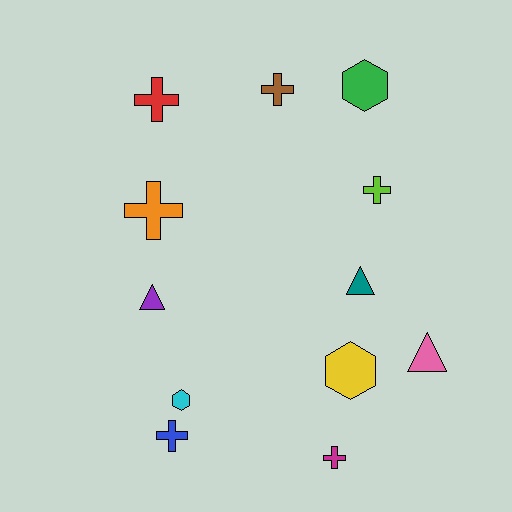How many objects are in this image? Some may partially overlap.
There are 12 objects.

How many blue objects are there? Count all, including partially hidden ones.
There is 1 blue object.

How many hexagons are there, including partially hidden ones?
There are 3 hexagons.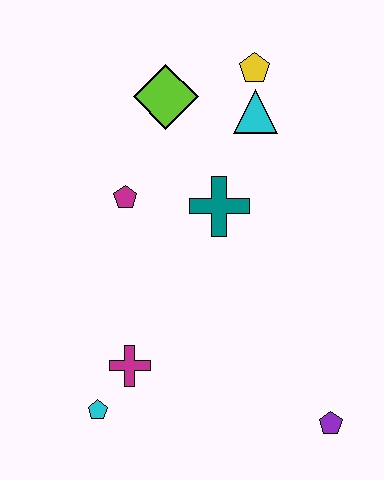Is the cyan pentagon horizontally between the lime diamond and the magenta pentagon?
No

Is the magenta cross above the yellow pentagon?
No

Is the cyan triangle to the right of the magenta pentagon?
Yes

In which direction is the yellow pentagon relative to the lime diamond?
The yellow pentagon is to the right of the lime diamond.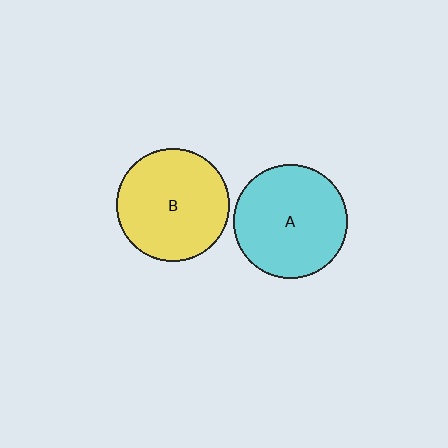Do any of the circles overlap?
No, none of the circles overlap.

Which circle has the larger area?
Circle A (cyan).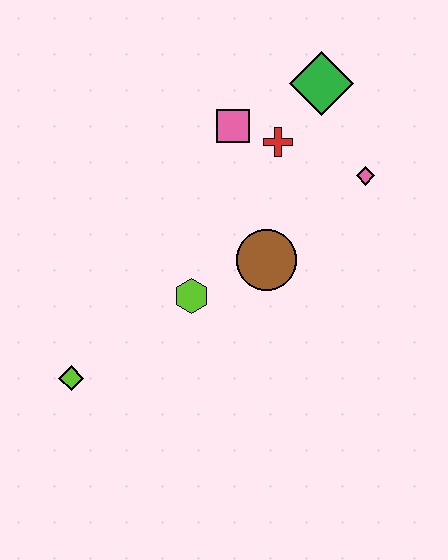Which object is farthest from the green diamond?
The lime diamond is farthest from the green diamond.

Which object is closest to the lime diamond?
The lime hexagon is closest to the lime diamond.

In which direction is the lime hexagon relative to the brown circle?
The lime hexagon is to the left of the brown circle.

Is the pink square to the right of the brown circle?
No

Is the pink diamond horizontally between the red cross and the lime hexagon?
No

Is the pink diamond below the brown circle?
No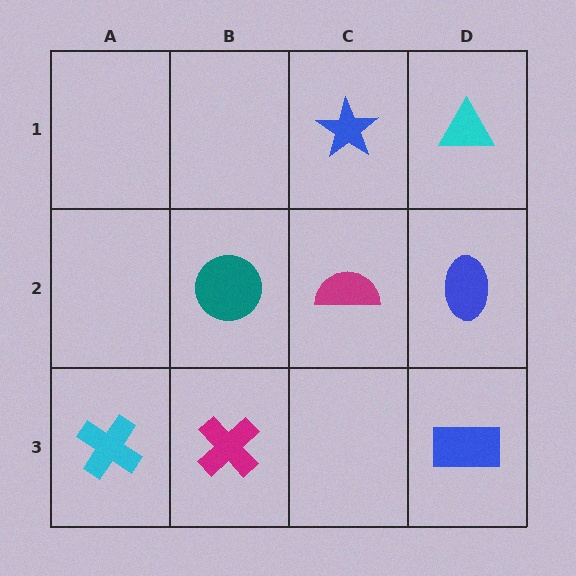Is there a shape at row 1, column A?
No, that cell is empty.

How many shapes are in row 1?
2 shapes.